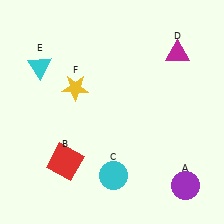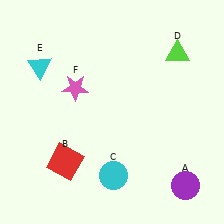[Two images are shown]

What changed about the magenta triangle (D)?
In Image 1, D is magenta. In Image 2, it changed to lime.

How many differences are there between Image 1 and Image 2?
There are 2 differences between the two images.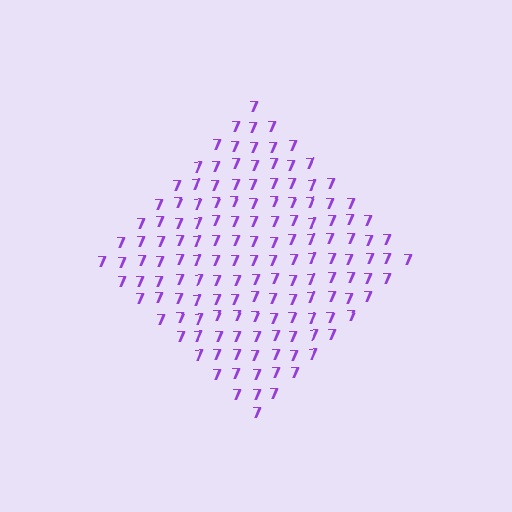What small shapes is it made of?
It is made of small digit 7's.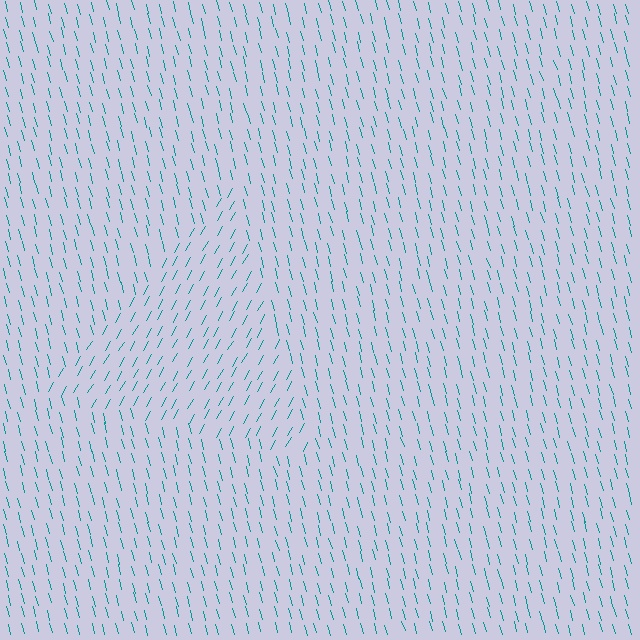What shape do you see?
I see a triangle.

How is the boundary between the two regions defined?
The boundary is defined purely by a change in line orientation (approximately 45 degrees difference). All lines are the same color and thickness.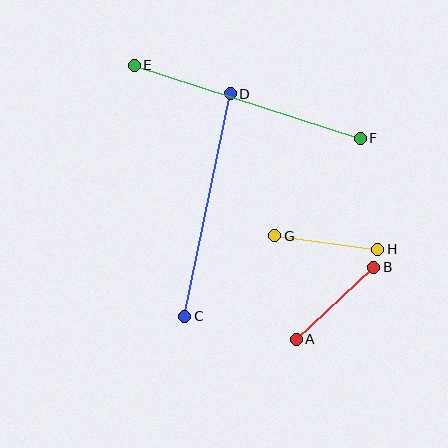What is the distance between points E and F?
The distance is approximately 238 pixels.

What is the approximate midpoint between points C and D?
The midpoint is at approximately (207, 205) pixels.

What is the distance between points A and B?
The distance is approximately 106 pixels.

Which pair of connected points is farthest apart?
Points E and F are farthest apart.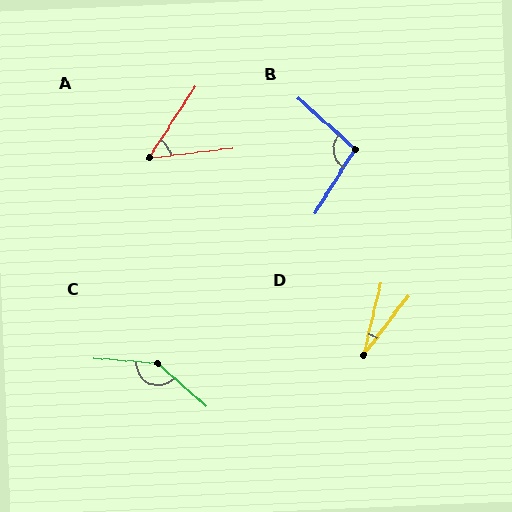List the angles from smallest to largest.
D (24°), A (50°), B (100°), C (143°).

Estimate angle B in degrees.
Approximately 100 degrees.